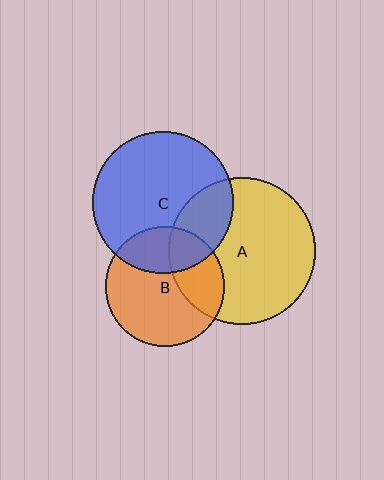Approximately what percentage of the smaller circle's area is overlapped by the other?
Approximately 30%.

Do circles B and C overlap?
Yes.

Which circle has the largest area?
Circle A (yellow).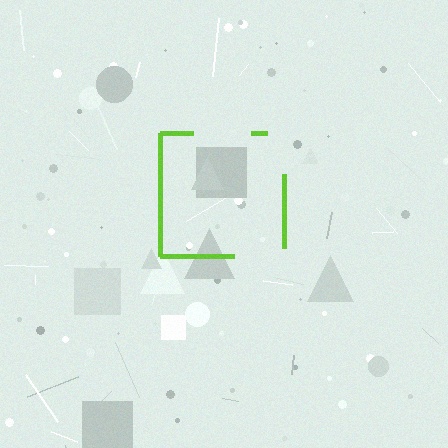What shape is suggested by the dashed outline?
The dashed outline suggests a square.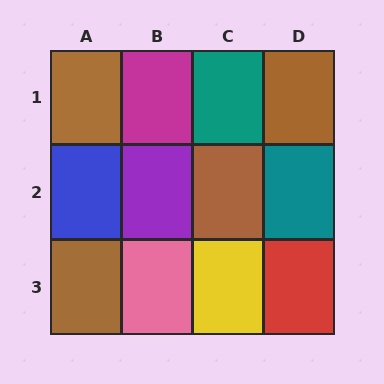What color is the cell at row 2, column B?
Purple.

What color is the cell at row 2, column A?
Blue.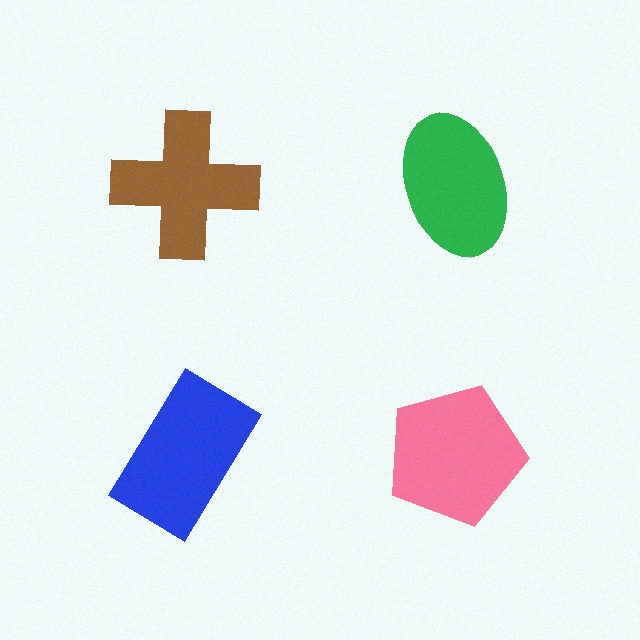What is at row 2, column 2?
A pink pentagon.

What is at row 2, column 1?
A blue rectangle.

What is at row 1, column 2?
A green ellipse.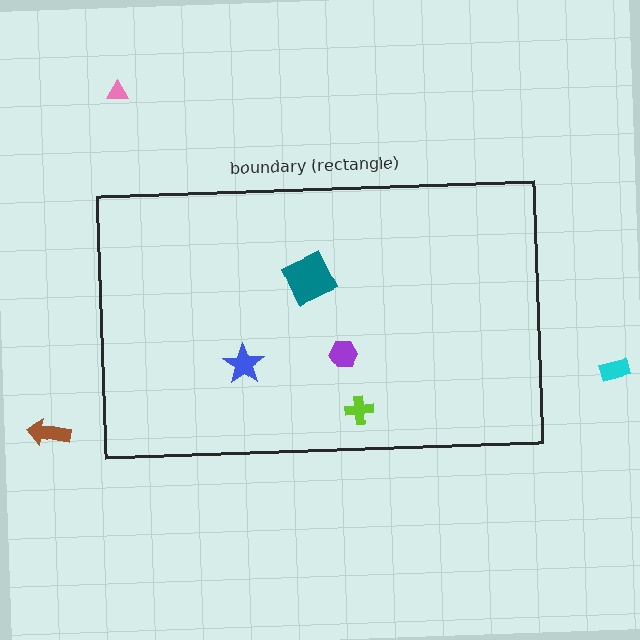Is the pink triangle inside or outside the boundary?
Outside.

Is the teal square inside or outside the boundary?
Inside.